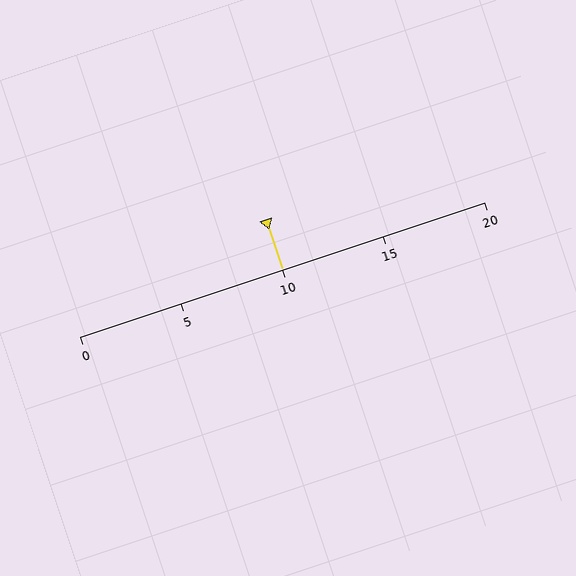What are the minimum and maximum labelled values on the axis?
The axis runs from 0 to 20.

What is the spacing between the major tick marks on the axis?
The major ticks are spaced 5 apart.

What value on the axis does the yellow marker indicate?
The marker indicates approximately 10.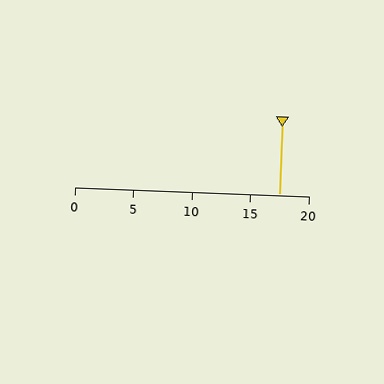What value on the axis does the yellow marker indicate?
The marker indicates approximately 17.5.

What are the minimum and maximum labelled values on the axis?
The axis runs from 0 to 20.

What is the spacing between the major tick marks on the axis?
The major ticks are spaced 5 apart.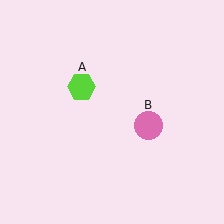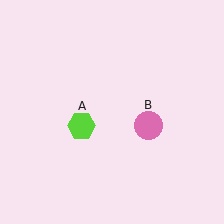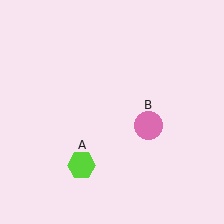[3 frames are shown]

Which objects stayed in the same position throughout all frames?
Pink circle (object B) remained stationary.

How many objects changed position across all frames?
1 object changed position: lime hexagon (object A).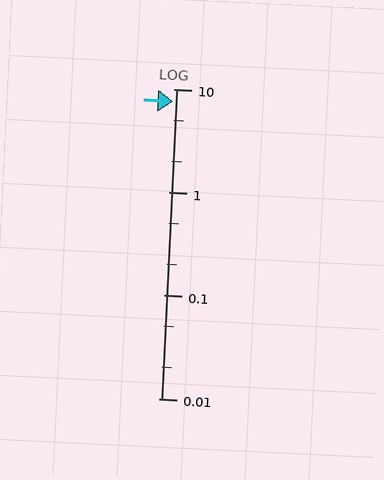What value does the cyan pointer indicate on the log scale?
The pointer indicates approximately 7.6.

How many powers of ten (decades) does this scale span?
The scale spans 3 decades, from 0.01 to 10.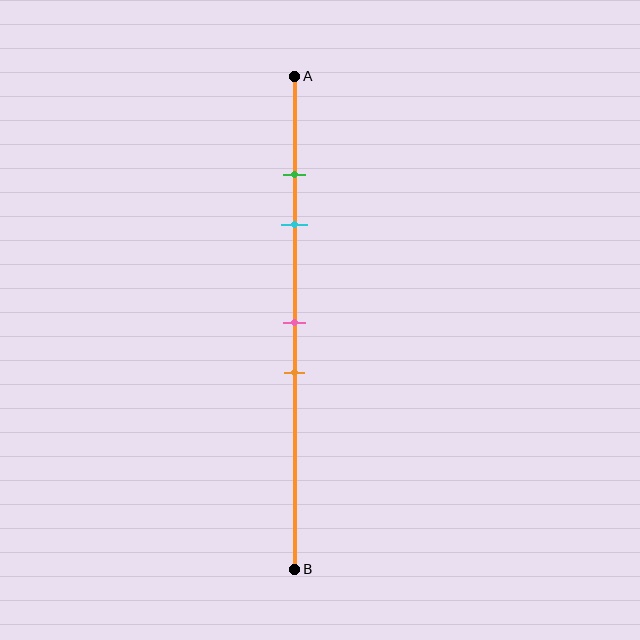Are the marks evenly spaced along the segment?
No, the marks are not evenly spaced.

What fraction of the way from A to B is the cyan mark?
The cyan mark is approximately 30% (0.3) of the way from A to B.